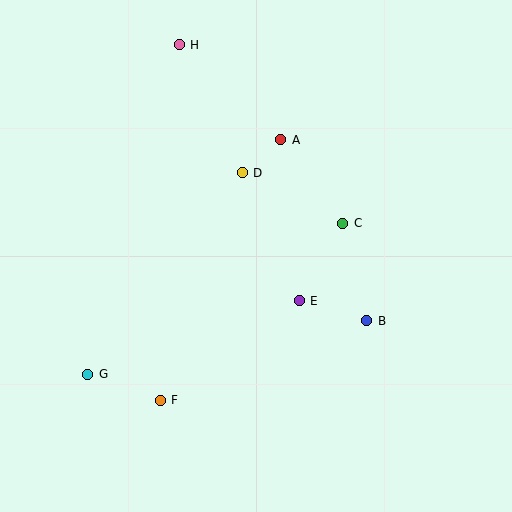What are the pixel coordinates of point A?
Point A is at (281, 140).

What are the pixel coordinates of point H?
Point H is at (179, 45).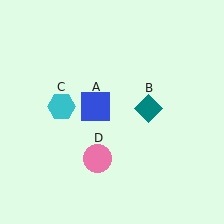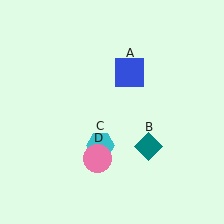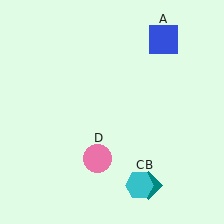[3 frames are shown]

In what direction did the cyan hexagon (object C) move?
The cyan hexagon (object C) moved down and to the right.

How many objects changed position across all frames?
3 objects changed position: blue square (object A), teal diamond (object B), cyan hexagon (object C).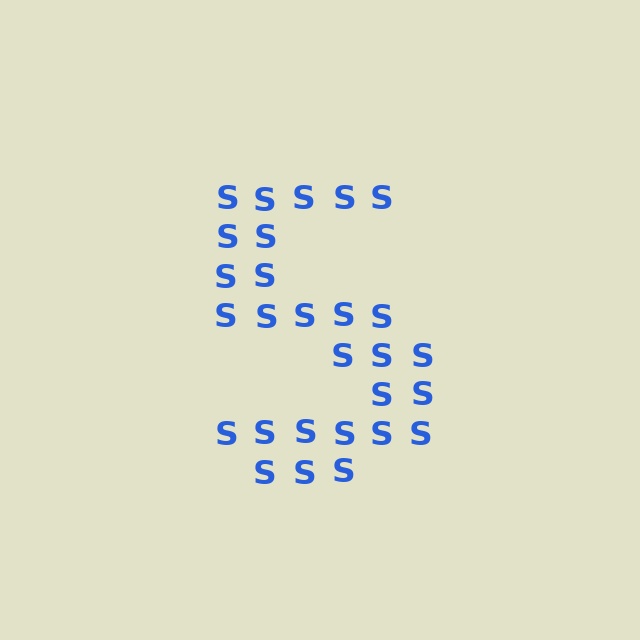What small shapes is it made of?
It is made of small letter S's.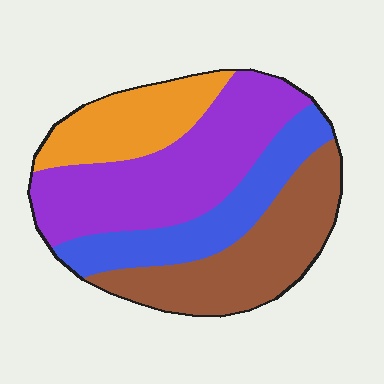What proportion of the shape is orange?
Orange takes up about one sixth (1/6) of the shape.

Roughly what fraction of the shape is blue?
Blue covers roughly 20% of the shape.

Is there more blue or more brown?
Brown.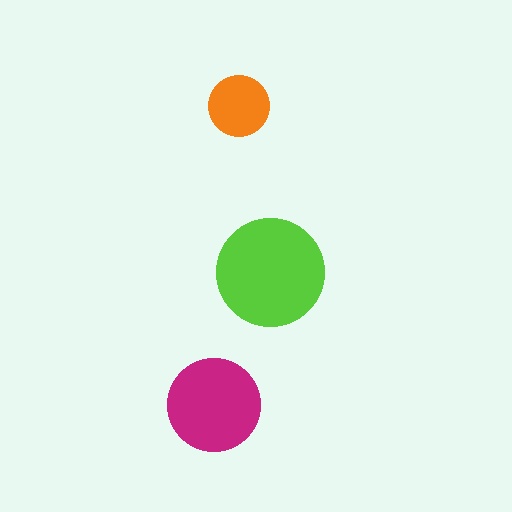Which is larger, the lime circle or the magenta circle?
The lime one.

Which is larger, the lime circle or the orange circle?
The lime one.